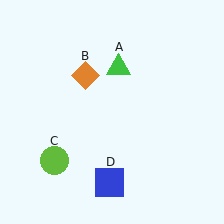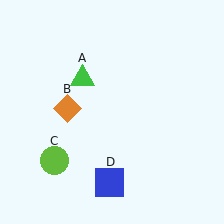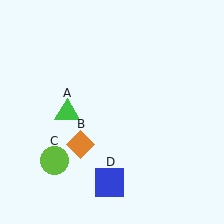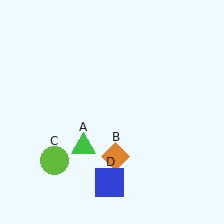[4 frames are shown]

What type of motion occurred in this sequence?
The green triangle (object A), orange diamond (object B) rotated counterclockwise around the center of the scene.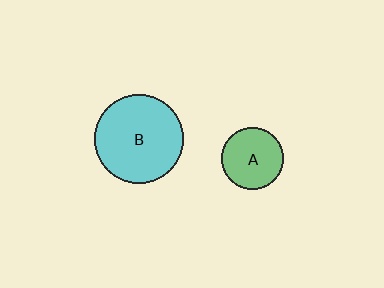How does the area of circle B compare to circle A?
Approximately 2.1 times.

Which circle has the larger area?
Circle B (cyan).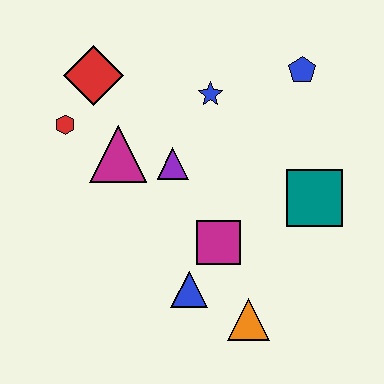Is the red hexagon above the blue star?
No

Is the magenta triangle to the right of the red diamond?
Yes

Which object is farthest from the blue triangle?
The blue pentagon is farthest from the blue triangle.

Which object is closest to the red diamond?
The red hexagon is closest to the red diamond.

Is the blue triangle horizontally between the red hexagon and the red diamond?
No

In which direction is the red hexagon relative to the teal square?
The red hexagon is to the left of the teal square.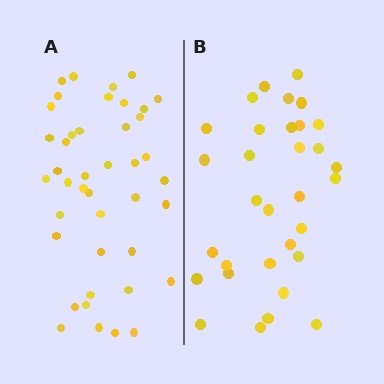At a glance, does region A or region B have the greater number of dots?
Region A (the left region) has more dots.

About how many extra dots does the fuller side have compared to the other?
Region A has roughly 10 or so more dots than region B.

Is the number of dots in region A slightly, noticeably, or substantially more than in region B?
Region A has noticeably more, but not dramatically so. The ratio is roughly 1.3 to 1.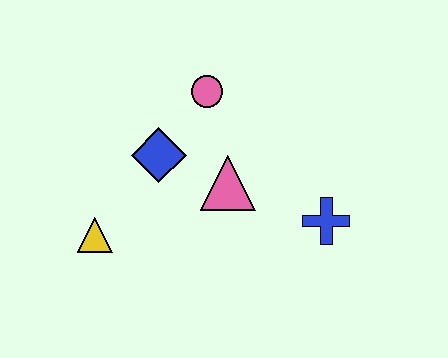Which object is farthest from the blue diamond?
The blue cross is farthest from the blue diamond.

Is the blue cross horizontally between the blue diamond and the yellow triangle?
No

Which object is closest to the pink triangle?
The blue diamond is closest to the pink triangle.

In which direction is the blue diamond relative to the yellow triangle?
The blue diamond is above the yellow triangle.